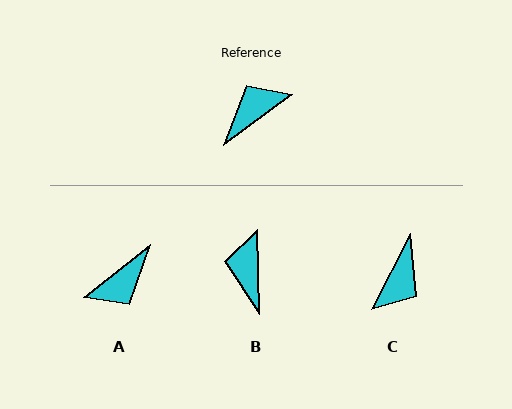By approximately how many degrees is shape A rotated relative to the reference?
Approximately 178 degrees clockwise.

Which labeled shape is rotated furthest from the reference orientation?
A, about 178 degrees away.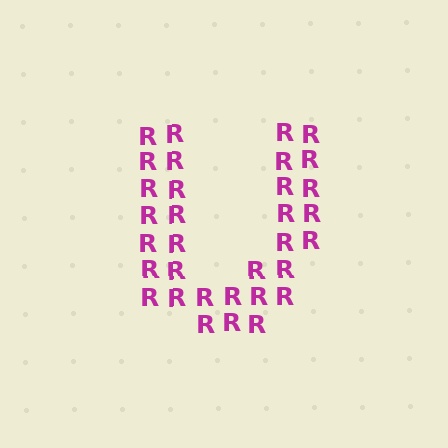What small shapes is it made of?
It is made of small letter R's.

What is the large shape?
The large shape is the letter U.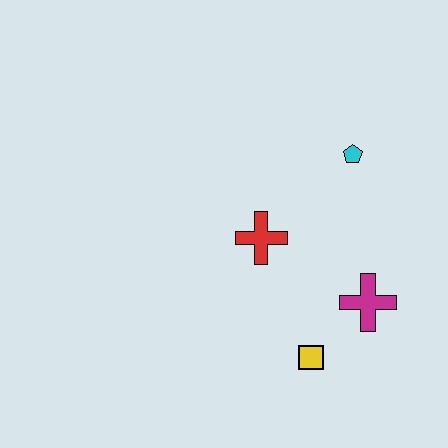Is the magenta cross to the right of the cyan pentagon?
Yes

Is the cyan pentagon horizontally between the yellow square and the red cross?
No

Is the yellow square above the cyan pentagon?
No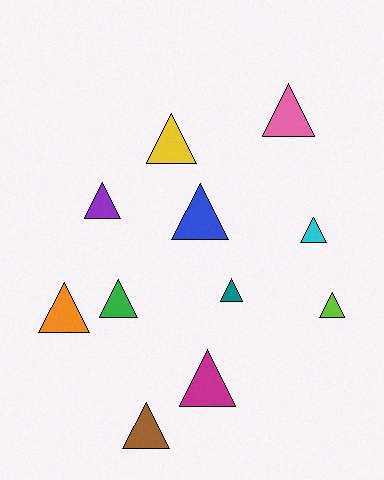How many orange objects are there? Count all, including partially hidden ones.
There is 1 orange object.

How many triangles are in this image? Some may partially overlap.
There are 11 triangles.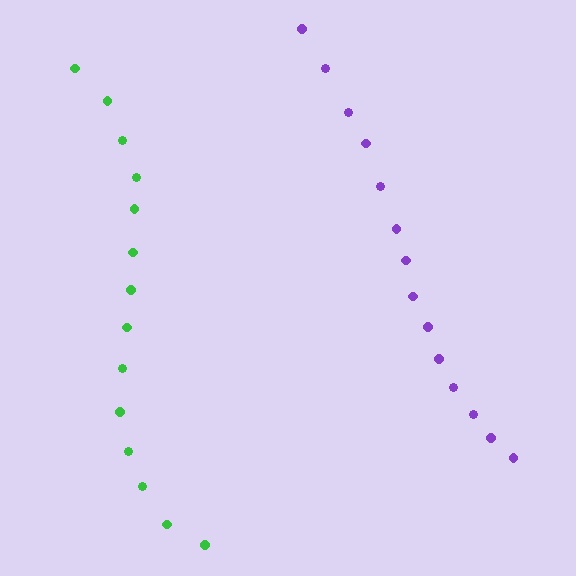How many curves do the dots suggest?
There are 2 distinct paths.